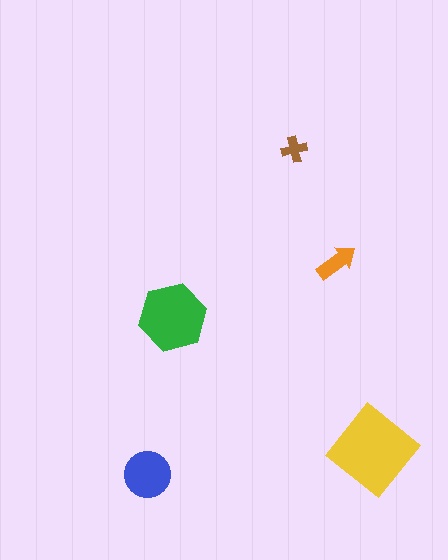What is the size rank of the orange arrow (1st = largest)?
4th.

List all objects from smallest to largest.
The brown cross, the orange arrow, the blue circle, the green hexagon, the yellow diamond.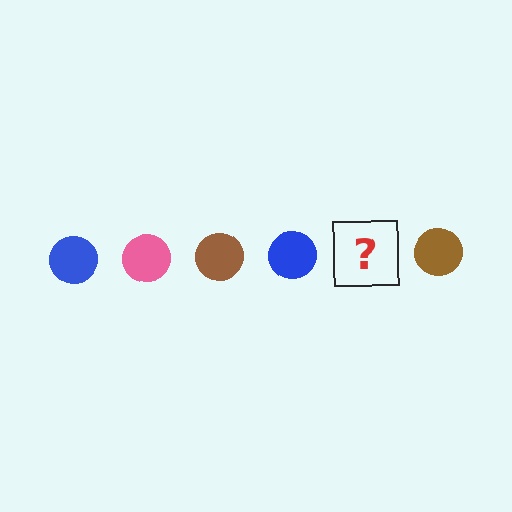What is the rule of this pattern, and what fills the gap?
The rule is that the pattern cycles through blue, pink, brown circles. The gap should be filled with a pink circle.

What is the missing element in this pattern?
The missing element is a pink circle.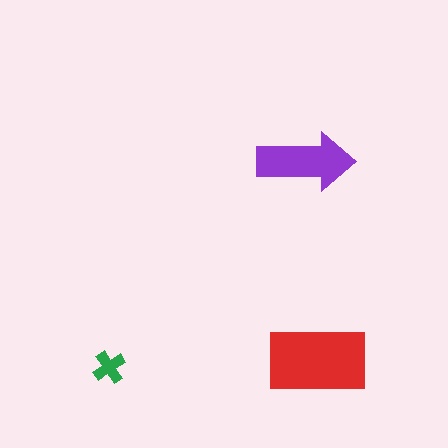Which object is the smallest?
The green cross.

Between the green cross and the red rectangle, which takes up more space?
The red rectangle.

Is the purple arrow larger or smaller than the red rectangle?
Smaller.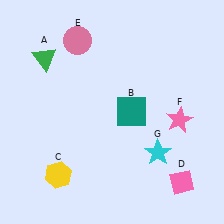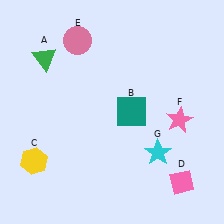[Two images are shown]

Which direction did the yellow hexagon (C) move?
The yellow hexagon (C) moved left.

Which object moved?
The yellow hexagon (C) moved left.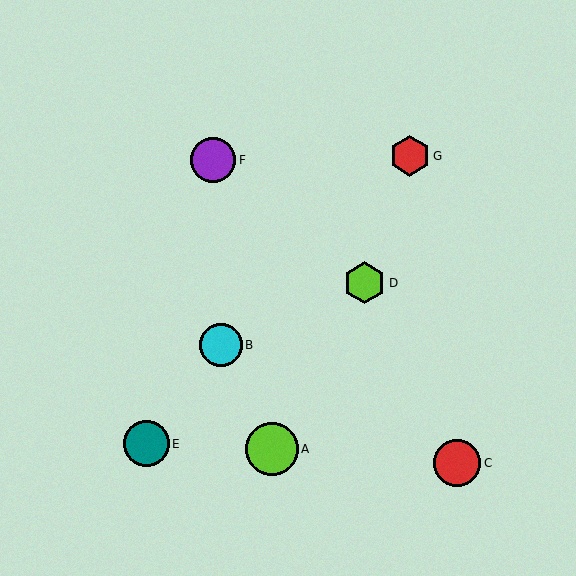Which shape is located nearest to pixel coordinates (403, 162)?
The red hexagon (labeled G) at (410, 156) is nearest to that location.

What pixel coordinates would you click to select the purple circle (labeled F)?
Click at (213, 160) to select the purple circle F.